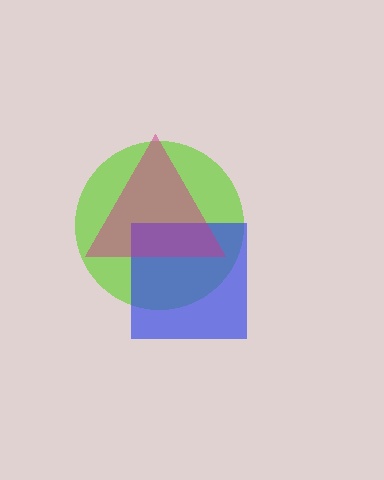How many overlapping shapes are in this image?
There are 3 overlapping shapes in the image.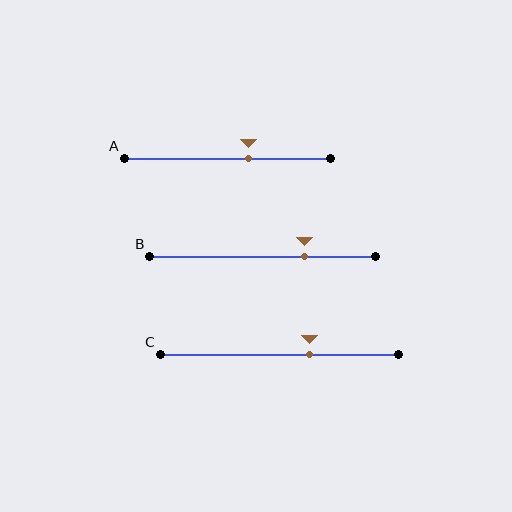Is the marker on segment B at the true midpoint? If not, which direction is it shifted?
No, the marker on segment B is shifted to the right by about 18% of the segment length.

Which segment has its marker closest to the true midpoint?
Segment A has its marker closest to the true midpoint.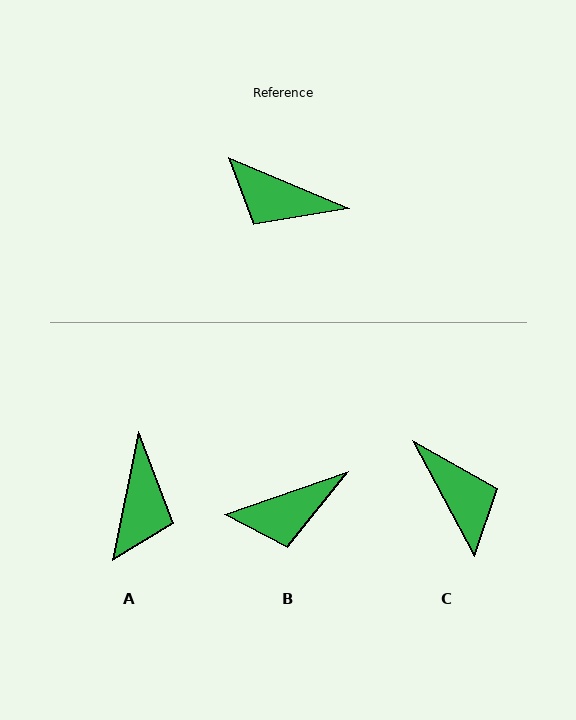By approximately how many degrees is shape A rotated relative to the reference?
Approximately 101 degrees counter-clockwise.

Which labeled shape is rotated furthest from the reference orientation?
C, about 142 degrees away.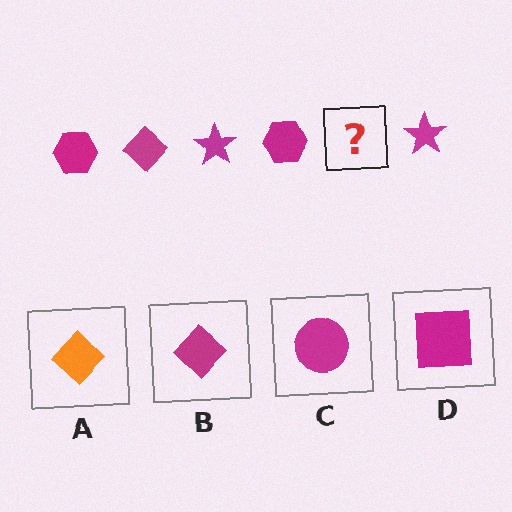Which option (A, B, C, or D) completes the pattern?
B.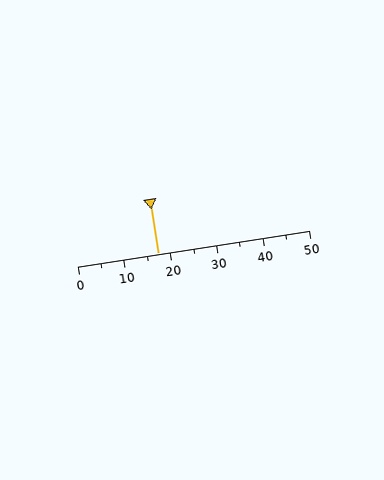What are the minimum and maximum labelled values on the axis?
The axis runs from 0 to 50.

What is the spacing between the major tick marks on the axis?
The major ticks are spaced 10 apart.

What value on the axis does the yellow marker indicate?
The marker indicates approximately 17.5.